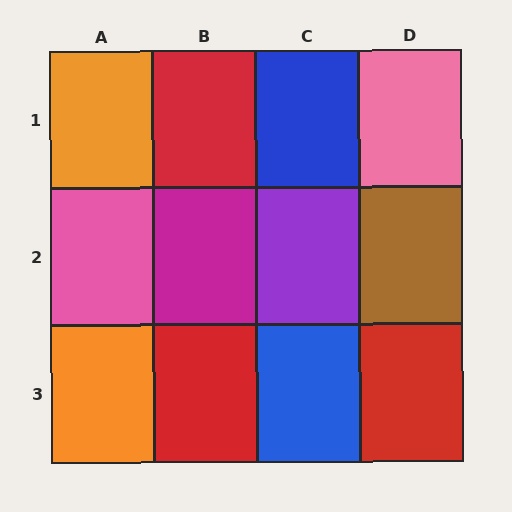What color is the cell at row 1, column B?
Red.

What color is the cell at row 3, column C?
Blue.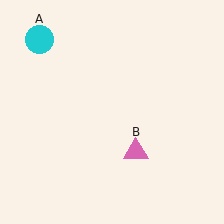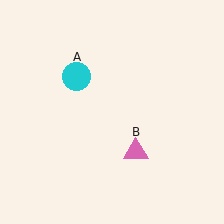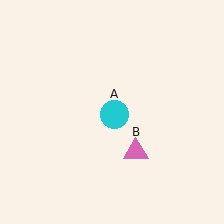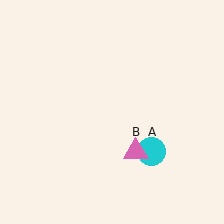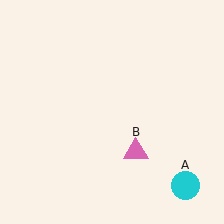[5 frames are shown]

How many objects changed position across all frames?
1 object changed position: cyan circle (object A).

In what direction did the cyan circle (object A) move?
The cyan circle (object A) moved down and to the right.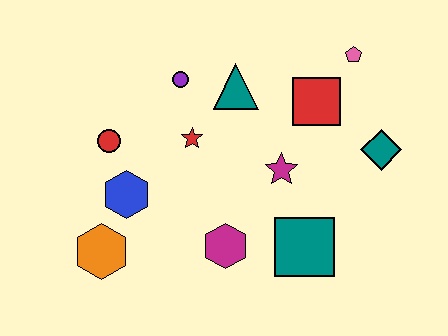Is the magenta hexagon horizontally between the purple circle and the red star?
No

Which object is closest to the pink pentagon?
The red square is closest to the pink pentagon.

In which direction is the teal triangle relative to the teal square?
The teal triangle is above the teal square.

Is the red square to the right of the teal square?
Yes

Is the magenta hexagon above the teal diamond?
No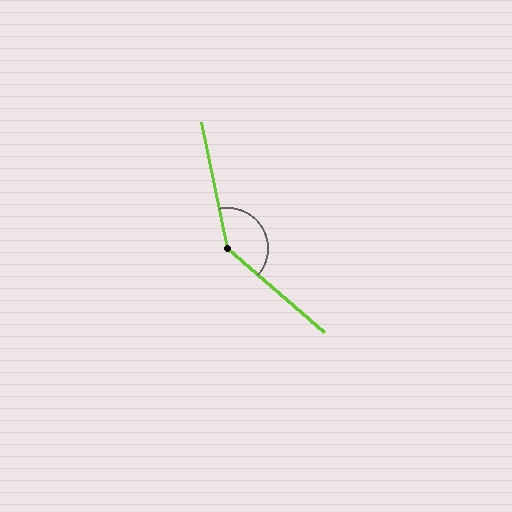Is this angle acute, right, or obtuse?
It is obtuse.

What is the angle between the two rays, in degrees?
Approximately 142 degrees.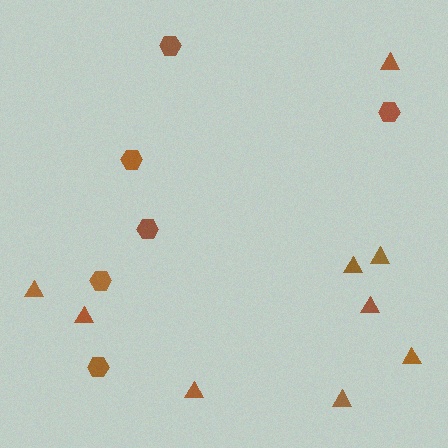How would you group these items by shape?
There are 2 groups: one group of triangles (9) and one group of hexagons (6).